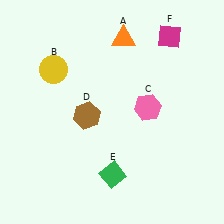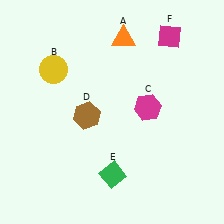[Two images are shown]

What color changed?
The hexagon (C) changed from pink in Image 1 to magenta in Image 2.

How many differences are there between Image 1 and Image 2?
There is 1 difference between the two images.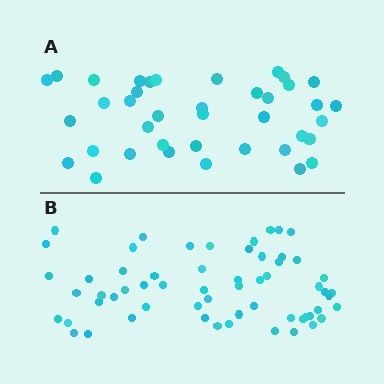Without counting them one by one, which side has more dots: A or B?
Region B (the bottom region) has more dots.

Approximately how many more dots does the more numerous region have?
Region B has approximately 20 more dots than region A.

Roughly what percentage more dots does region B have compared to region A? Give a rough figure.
About 55% more.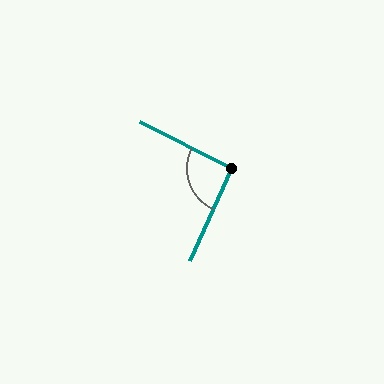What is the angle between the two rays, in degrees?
Approximately 92 degrees.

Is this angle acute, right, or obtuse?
It is approximately a right angle.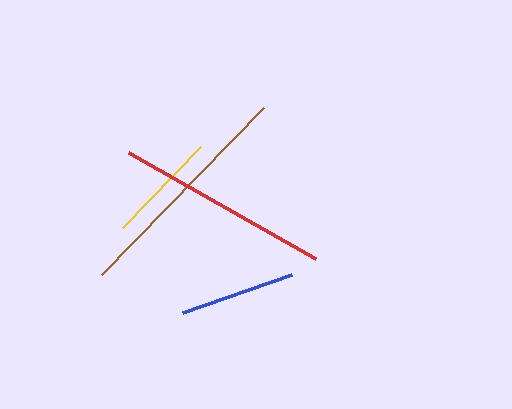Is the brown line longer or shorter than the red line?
The brown line is longer than the red line.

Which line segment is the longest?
The brown line is the longest at approximately 232 pixels.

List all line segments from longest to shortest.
From longest to shortest: brown, red, blue, yellow.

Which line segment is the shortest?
The yellow line is the shortest at approximately 113 pixels.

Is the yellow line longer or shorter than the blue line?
The blue line is longer than the yellow line.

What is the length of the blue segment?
The blue segment is approximately 115 pixels long.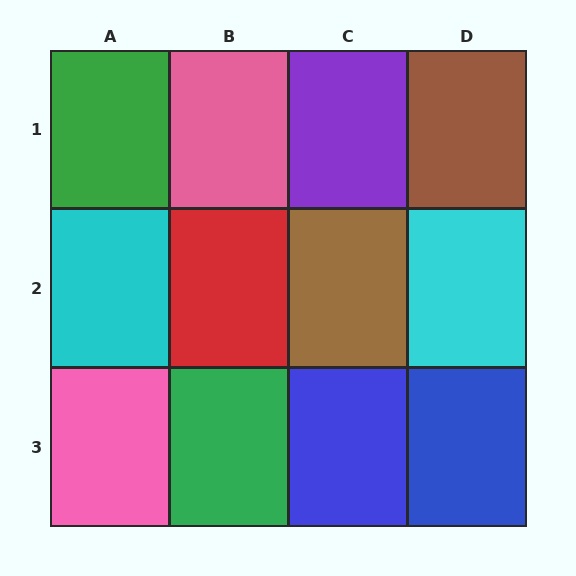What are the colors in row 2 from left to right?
Cyan, red, brown, cyan.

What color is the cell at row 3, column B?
Green.